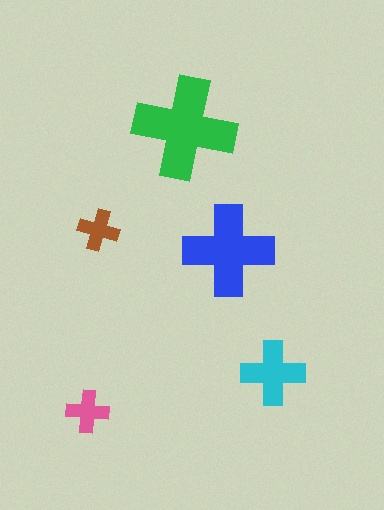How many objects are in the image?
There are 5 objects in the image.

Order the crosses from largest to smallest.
the green one, the blue one, the cyan one, the pink one, the brown one.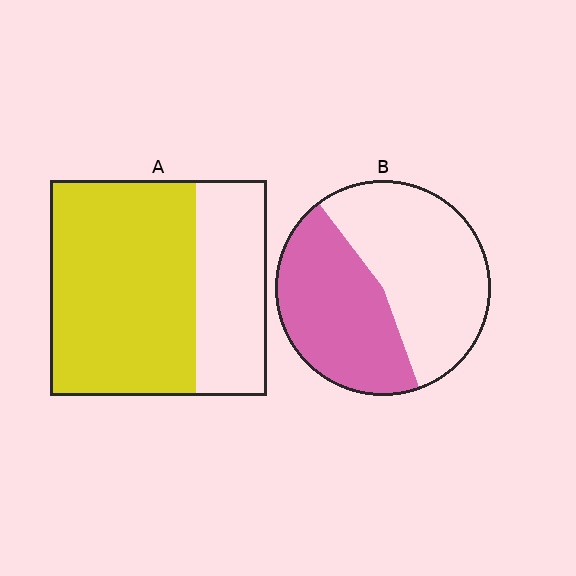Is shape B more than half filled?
No.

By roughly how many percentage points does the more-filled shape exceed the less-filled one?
By roughly 20 percentage points (A over B).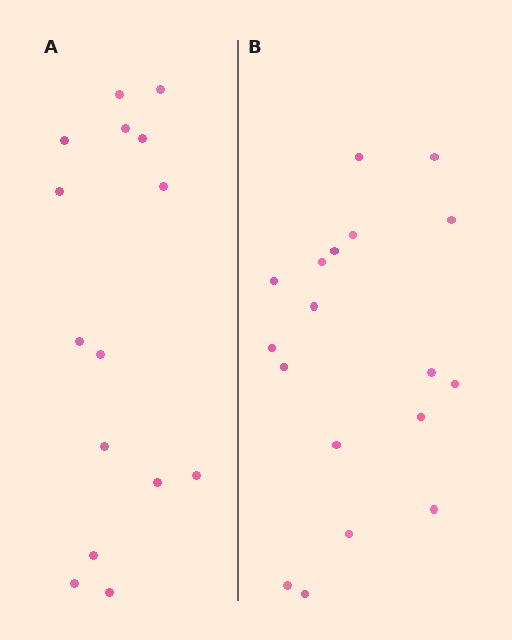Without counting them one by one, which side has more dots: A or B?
Region B (the right region) has more dots.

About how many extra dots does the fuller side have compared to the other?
Region B has just a few more — roughly 2 or 3 more dots than region A.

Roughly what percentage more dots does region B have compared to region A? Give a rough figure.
About 20% more.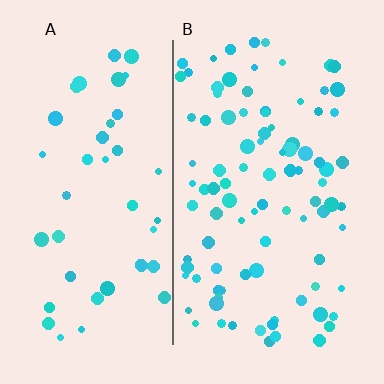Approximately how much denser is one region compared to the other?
Approximately 2.1× — region B over region A.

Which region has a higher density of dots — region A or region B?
B (the right).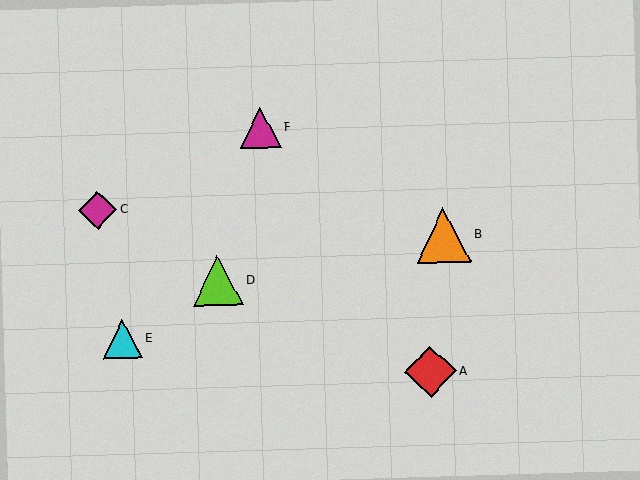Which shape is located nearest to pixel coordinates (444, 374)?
The red diamond (labeled A) at (430, 372) is nearest to that location.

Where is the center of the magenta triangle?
The center of the magenta triangle is at (260, 128).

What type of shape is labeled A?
Shape A is a red diamond.